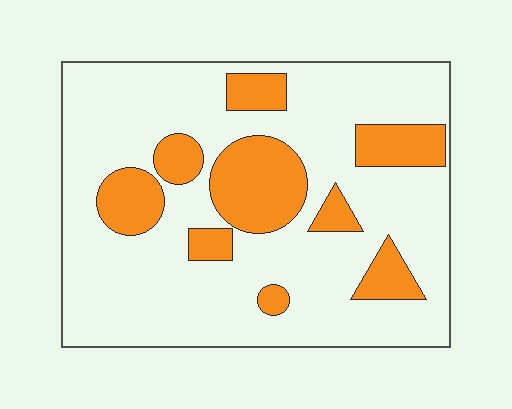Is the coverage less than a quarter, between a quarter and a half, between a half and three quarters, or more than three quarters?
Less than a quarter.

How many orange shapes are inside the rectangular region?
9.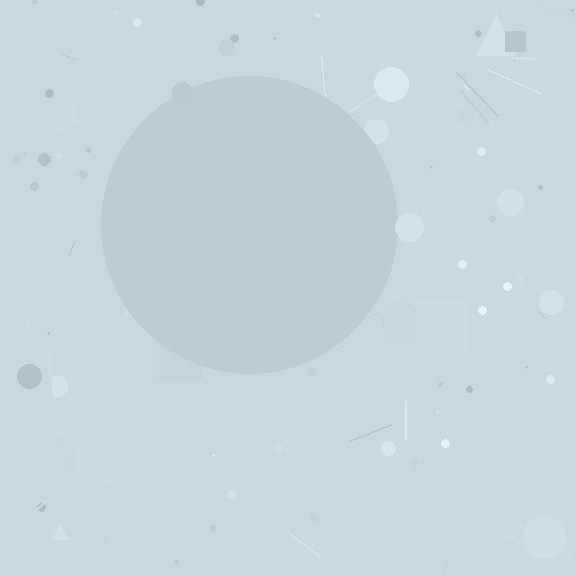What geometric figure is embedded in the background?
A circle is embedded in the background.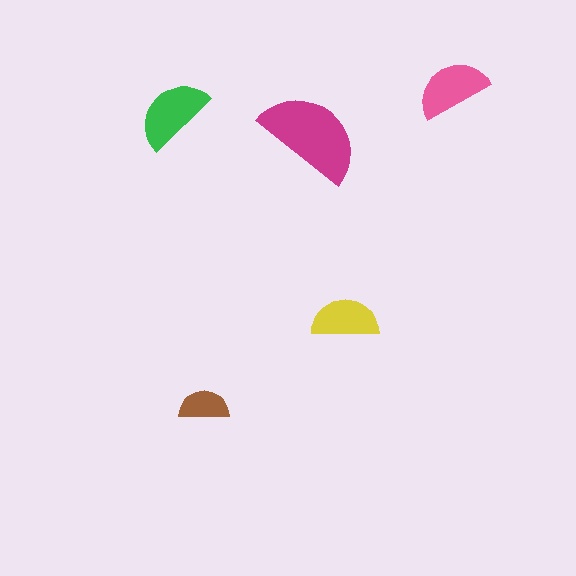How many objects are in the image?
There are 5 objects in the image.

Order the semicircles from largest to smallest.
the magenta one, the green one, the pink one, the yellow one, the brown one.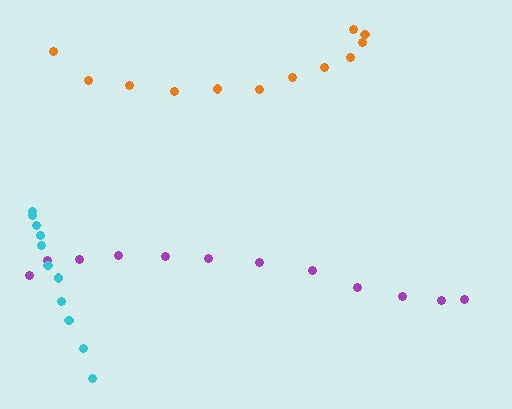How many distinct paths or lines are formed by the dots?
There are 3 distinct paths.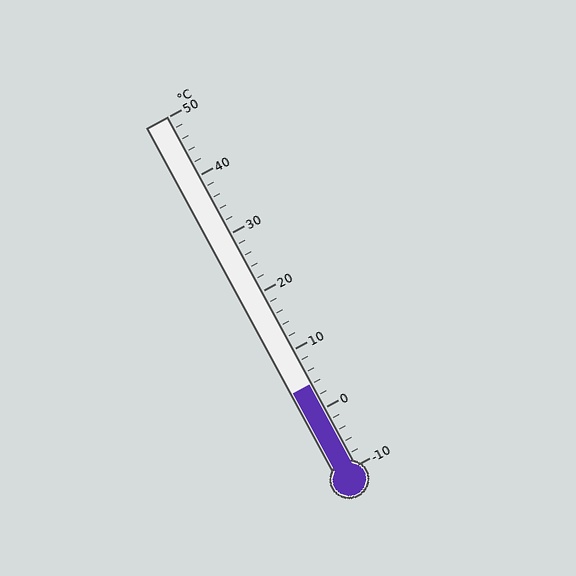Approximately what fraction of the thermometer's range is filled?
The thermometer is filled to approximately 25% of its range.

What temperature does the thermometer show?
The thermometer shows approximately 4°C.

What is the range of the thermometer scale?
The thermometer scale ranges from -10°C to 50°C.